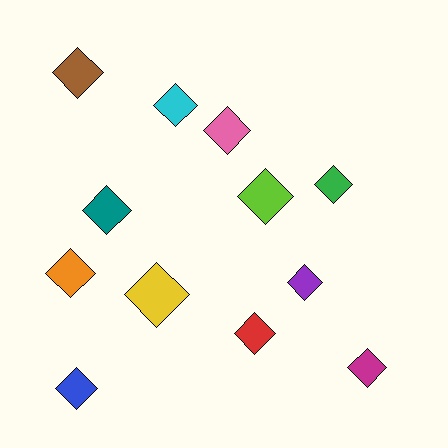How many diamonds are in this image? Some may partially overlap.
There are 12 diamonds.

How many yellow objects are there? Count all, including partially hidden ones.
There is 1 yellow object.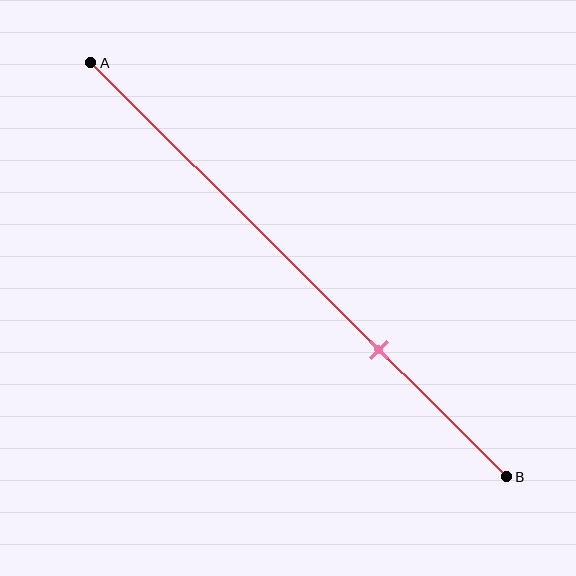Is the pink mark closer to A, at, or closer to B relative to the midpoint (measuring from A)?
The pink mark is closer to point B than the midpoint of segment AB.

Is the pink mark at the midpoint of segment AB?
No, the mark is at about 70% from A, not at the 50% midpoint.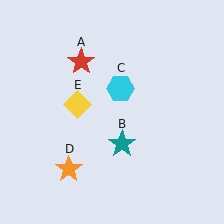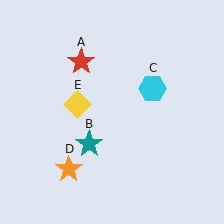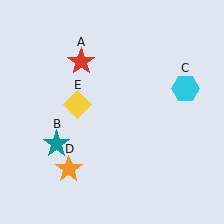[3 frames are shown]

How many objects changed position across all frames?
2 objects changed position: teal star (object B), cyan hexagon (object C).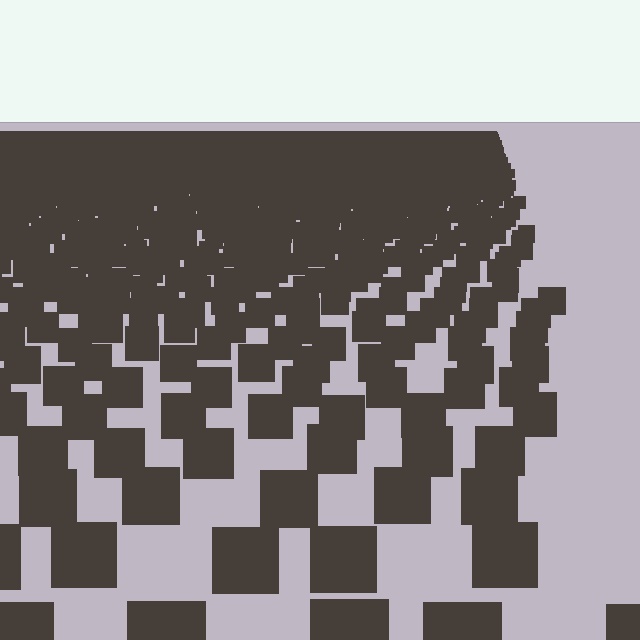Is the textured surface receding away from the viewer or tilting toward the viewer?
The surface is receding away from the viewer. Texture elements get smaller and denser toward the top.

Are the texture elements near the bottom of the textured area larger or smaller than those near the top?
Larger. Near the bottom, elements are closer to the viewer and appear at a bigger on-screen size.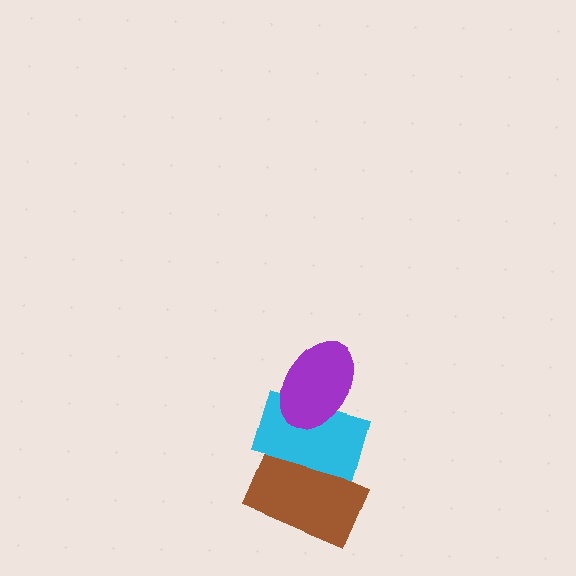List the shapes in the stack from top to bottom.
From top to bottom: the purple ellipse, the cyan rectangle, the brown rectangle.